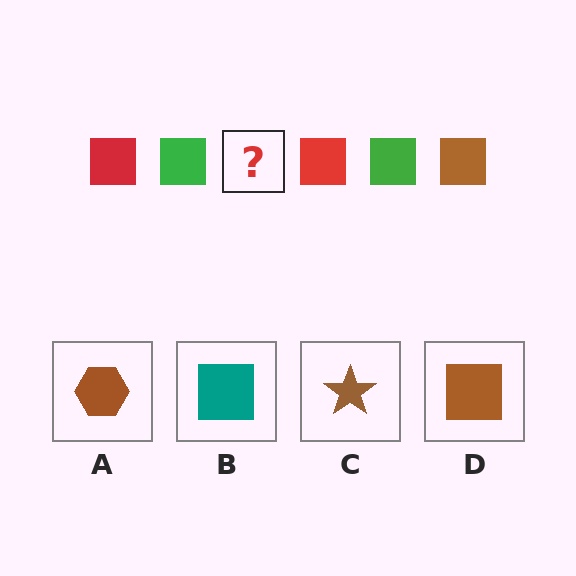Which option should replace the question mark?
Option D.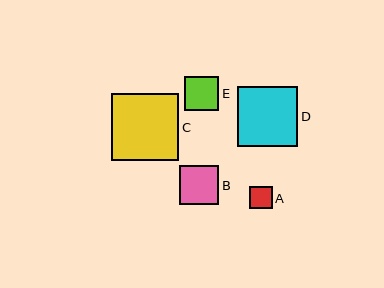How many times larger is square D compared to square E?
Square D is approximately 1.8 times the size of square E.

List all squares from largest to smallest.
From largest to smallest: C, D, B, E, A.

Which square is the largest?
Square C is the largest with a size of approximately 67 pixels.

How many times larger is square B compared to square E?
Square B is approximately 1.1 times the size of square E.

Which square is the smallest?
Square A is the smallest with a size of approximately 22 pixels.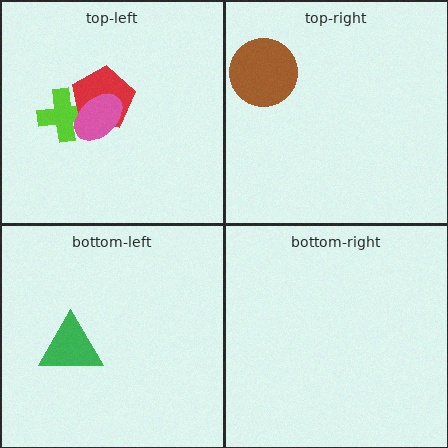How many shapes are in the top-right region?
1.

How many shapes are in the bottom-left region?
1.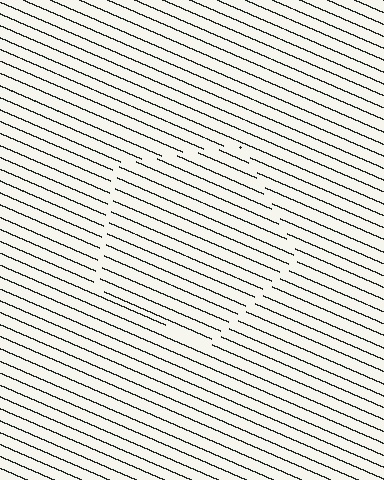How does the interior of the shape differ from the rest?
The interior of the shape contains the same grating, shifted by half a period — the contour is defined by the phase discontinuity where line-ends from the inner and outer gratings abut.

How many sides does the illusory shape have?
5 sides — the line-ends trace a pentagon.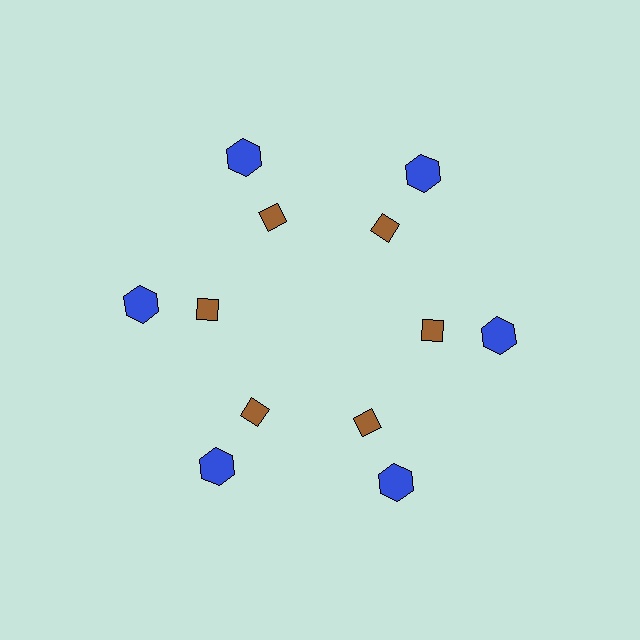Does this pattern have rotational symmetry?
Yes, this pattern has 6-fold rotational symmetry. It looks the same after rotating 60 degrees around the center.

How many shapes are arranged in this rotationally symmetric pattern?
There are 12 shapes, arranged in 6 groups of 2.